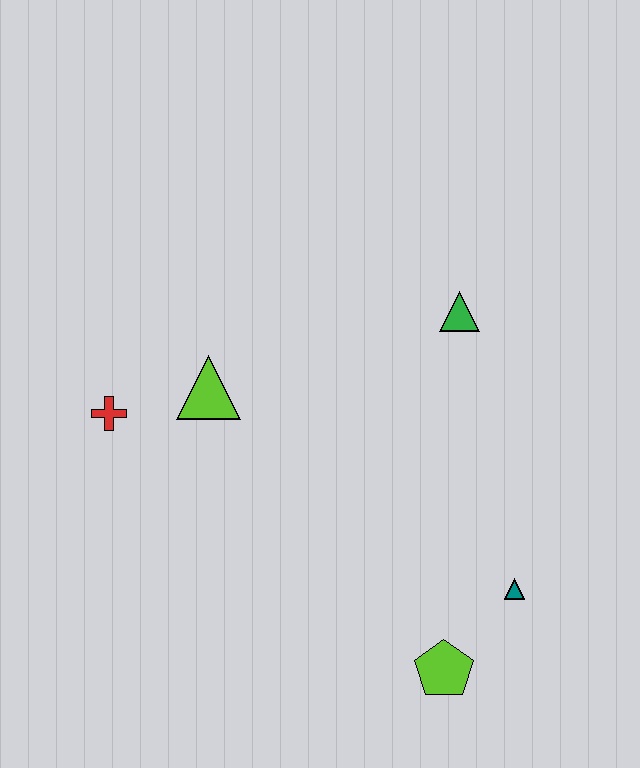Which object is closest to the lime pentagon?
The teal triangle is closest to the lime pentagon.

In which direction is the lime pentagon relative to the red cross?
The lime pentagon is to the right of the red cross.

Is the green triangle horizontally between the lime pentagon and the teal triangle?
Yes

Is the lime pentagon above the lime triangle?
No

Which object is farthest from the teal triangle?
The red cross is farthest from the teal triangle.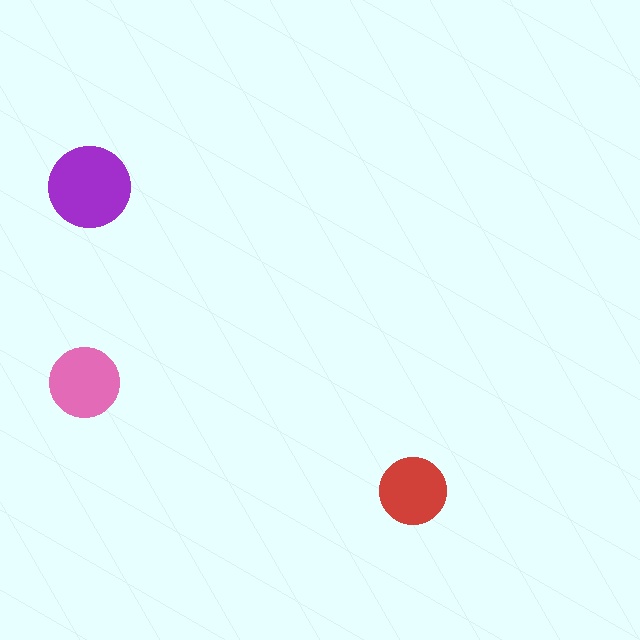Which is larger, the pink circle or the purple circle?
The purple one.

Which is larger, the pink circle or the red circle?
The pink one.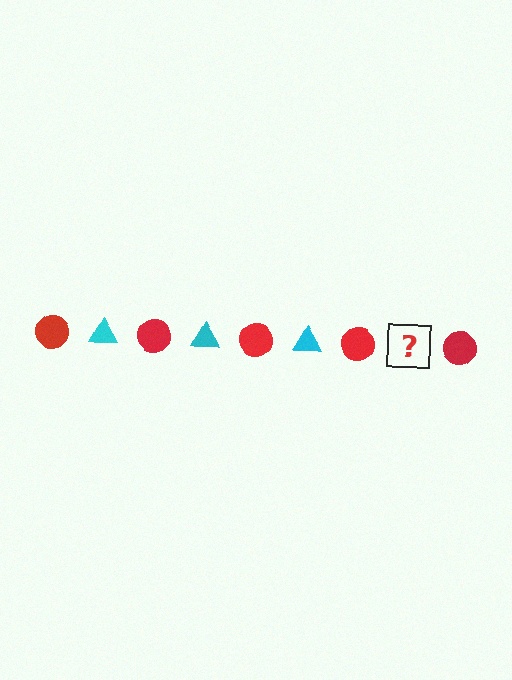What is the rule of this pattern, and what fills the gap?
The rule is that the pattern alternates between red circle and cyan triangle. The gap should be filled with a cyan triangle.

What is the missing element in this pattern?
The missing element is a cyan triangle.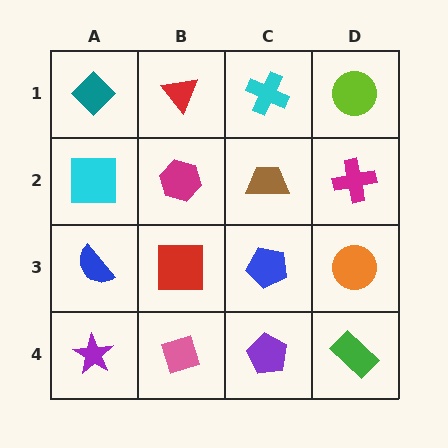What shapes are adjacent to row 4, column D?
An orange circle (row 3, column D), a purple pentagon (row 4, column C).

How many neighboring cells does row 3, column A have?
3.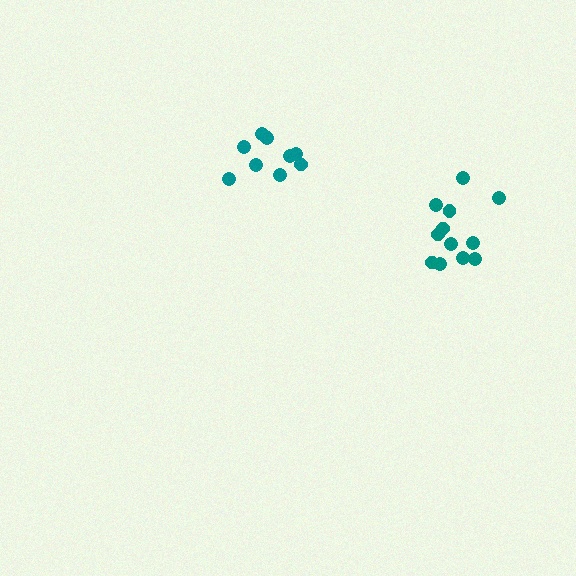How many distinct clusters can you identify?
There are 2 distinct clusters.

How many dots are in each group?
Group 1: 10 dots, Group 2: 12 dots (22 total).